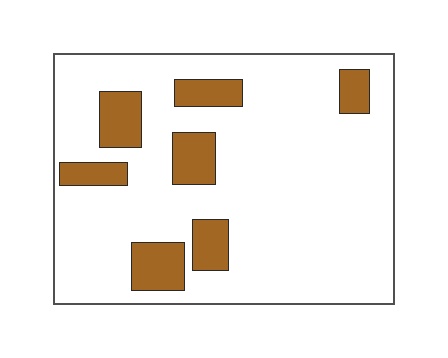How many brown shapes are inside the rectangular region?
7.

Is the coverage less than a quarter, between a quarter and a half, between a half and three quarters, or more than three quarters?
Less than a quarter.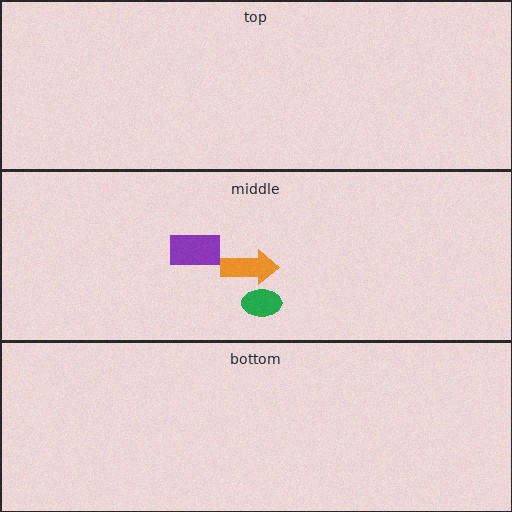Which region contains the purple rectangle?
The middle region.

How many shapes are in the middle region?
3.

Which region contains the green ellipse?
The middle region.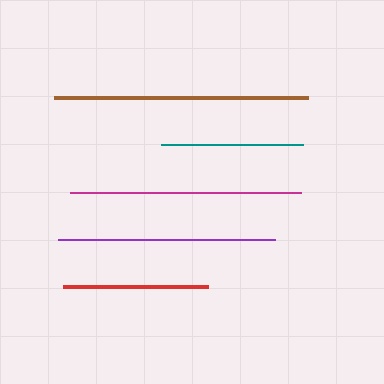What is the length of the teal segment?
The teal segment is approximately 142 pixels long.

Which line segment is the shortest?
The teal line is the shortest at approximately 142 pixels.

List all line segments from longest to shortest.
From longest to shortest: brown, magenta, purple, red, teal.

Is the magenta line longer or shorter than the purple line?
The magenta line is longer than the purple line.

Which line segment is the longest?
The brown line is the longest at approximately 254 pixels.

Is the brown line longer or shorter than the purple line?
The brown line is longer than the purple line.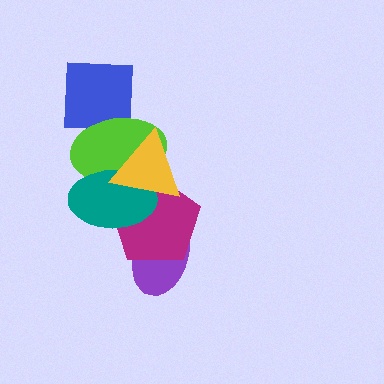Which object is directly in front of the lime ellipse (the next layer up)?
The magenta pentagon is directly in front of the lime ellipse.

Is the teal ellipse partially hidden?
Yes, it is partially covered by another shape.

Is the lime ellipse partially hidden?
Yes, it is partially covered by another shape.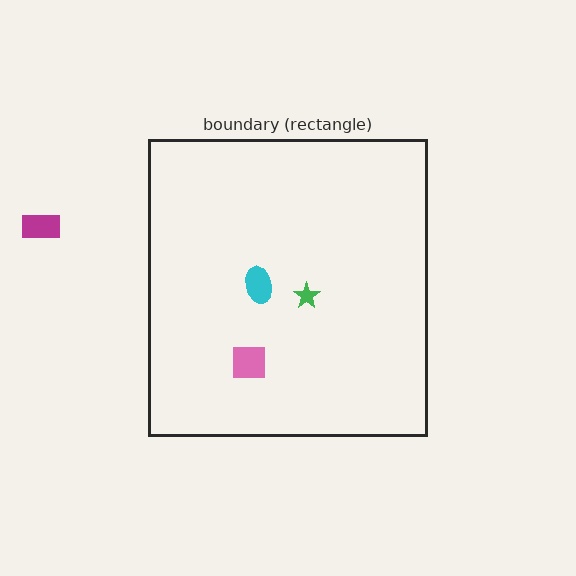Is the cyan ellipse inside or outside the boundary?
Inside.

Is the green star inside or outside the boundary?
Inside.